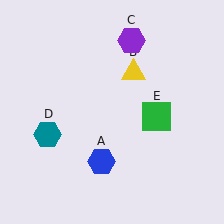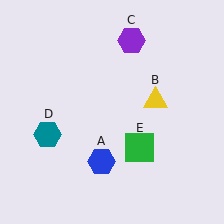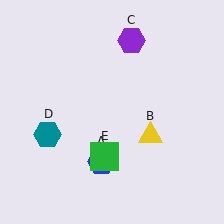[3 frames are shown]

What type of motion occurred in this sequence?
The yellow triangle (object B), green square (object E) rotated clockwise around the center of the scene.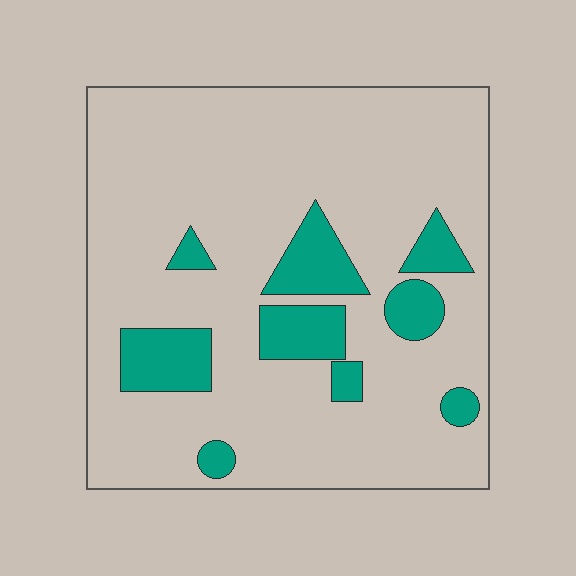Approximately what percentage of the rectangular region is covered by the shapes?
Approximately 15%.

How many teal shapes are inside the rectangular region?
9.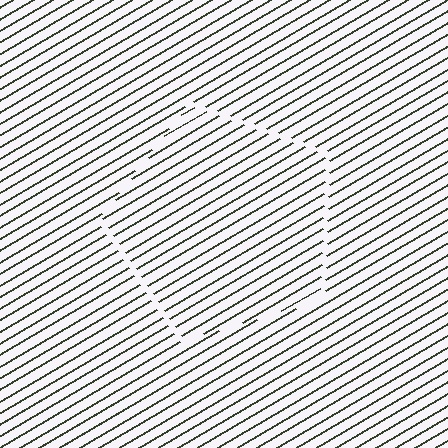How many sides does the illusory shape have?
5 sides — the line-ends trace a pentagon.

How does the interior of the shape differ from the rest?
The interior of the shape contains the same grating, shifted by half a period — the contour is defined by the phase discontinuity where line-ends from the inner and outer gratings abut.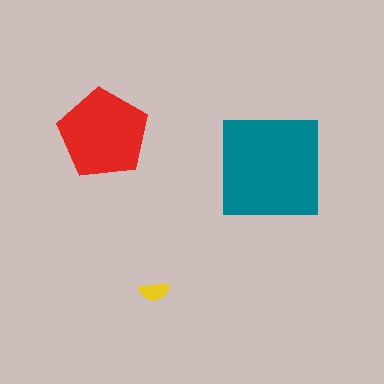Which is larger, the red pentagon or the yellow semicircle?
The red pentagon.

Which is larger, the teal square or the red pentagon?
The teal square.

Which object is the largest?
The teal square.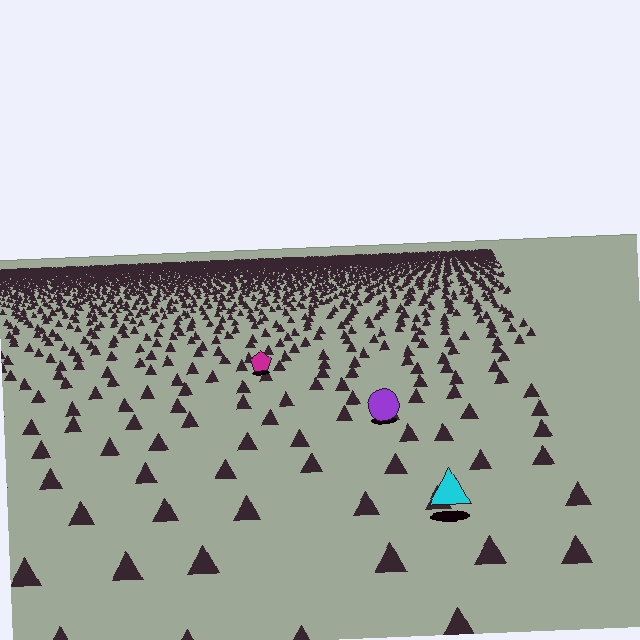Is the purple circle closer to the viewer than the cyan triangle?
No. The cyan triangle is closer — you can tell from the texture gradient: the ground texture is coarser near it.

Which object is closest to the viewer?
The cyan triangle is closest. The texture marks near it are larger and more spread out.